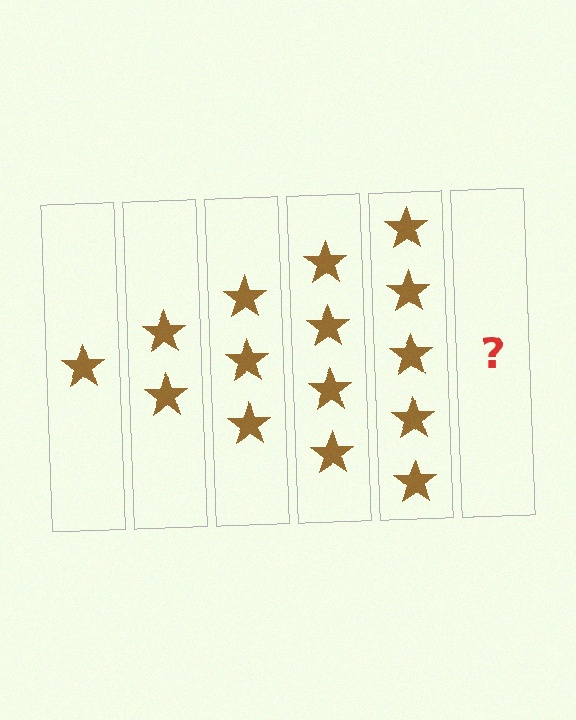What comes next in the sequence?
The next element should be 6 stars.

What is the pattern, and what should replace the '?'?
The pattern is that each step adds one more star. The '?' should be 6 stars.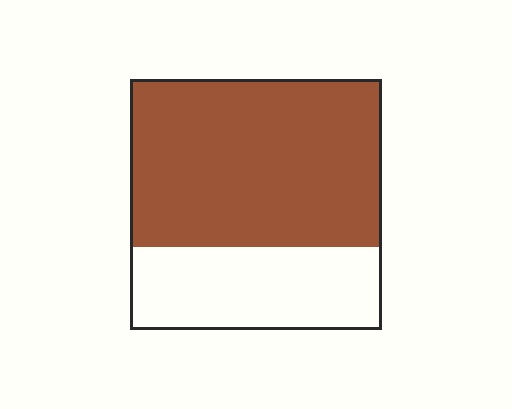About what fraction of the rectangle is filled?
About two thirds (2/3).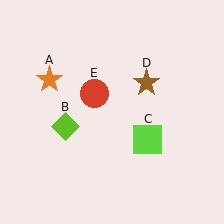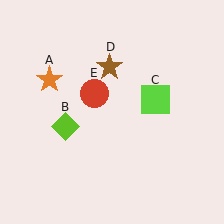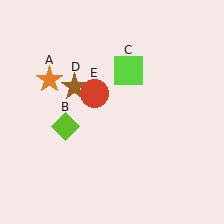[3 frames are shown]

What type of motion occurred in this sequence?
The lime square (object C), brown star (object D) rotated counterclockwise around the center of the scene.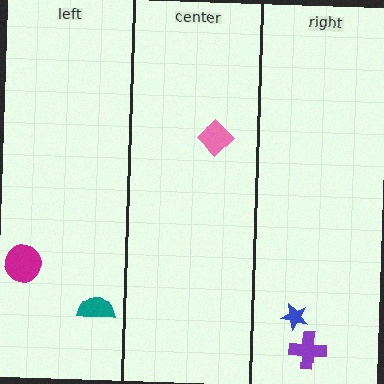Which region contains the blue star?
The right region.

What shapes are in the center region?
The pink diamond.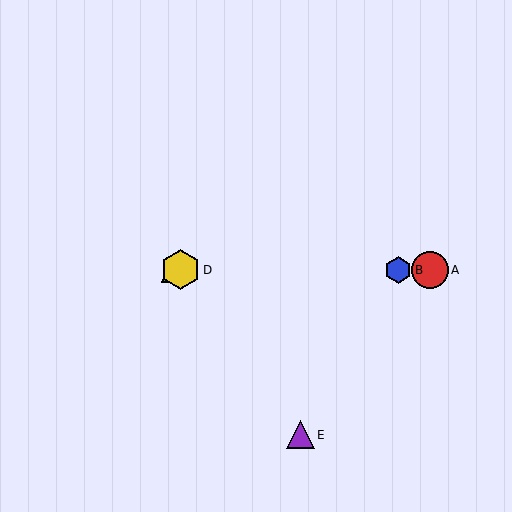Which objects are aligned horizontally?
Objects A, B, C, D are aligned horizontally.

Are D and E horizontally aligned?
No, D is at y≈270 and E is at y≈435.